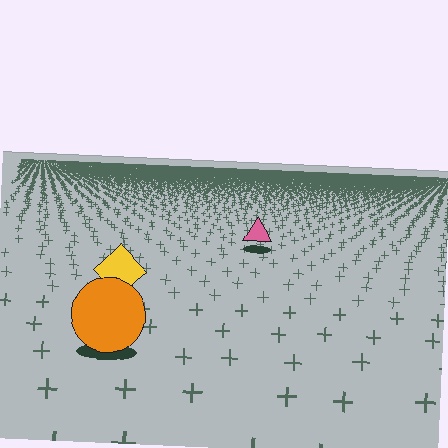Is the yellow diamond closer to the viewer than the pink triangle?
Yes. The yellow diamond is closer — you can tell from the texture gradient: the ground texture is coarser near it.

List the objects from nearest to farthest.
From nearest to farthest: the orange circle, the yellow diamond, the pink triangle.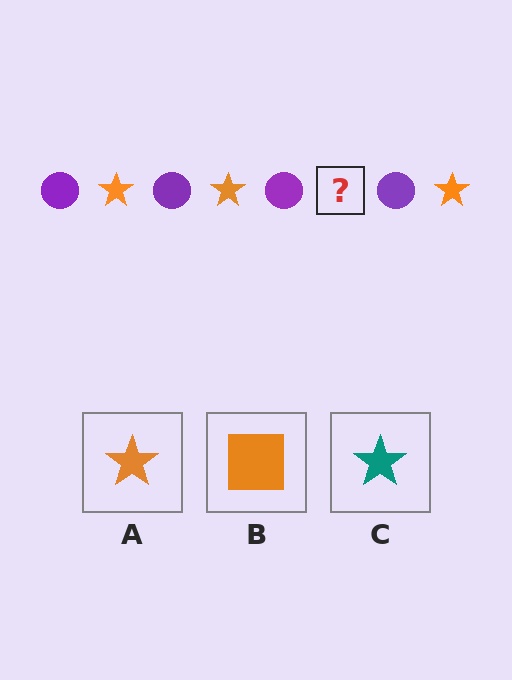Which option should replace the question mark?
Option A.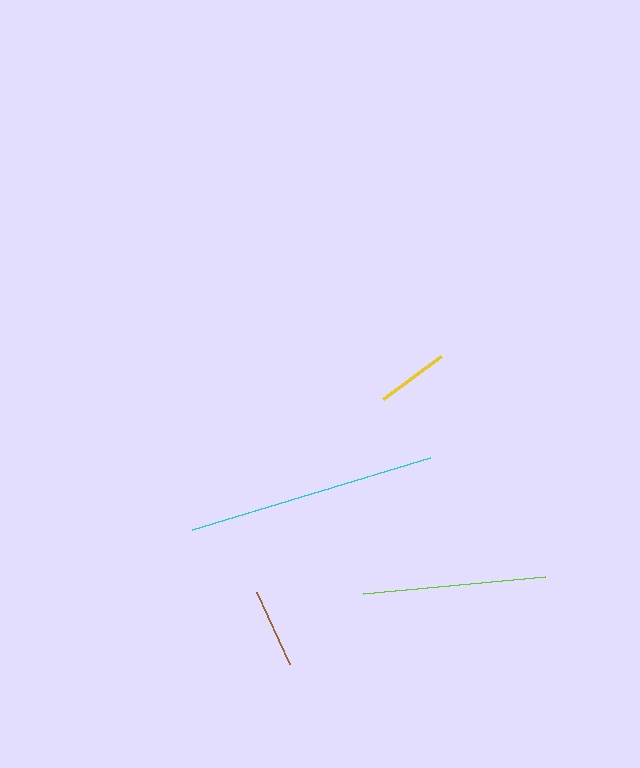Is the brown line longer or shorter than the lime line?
The lime line is longer than the brown line.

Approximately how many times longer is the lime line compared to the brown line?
The lime line is approximately 2.3 times the length of the brown line.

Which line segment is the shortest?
The yellow line is the shortest at approximately 72 pixels.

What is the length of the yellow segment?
The yellow segment is approximately 72 pixels long.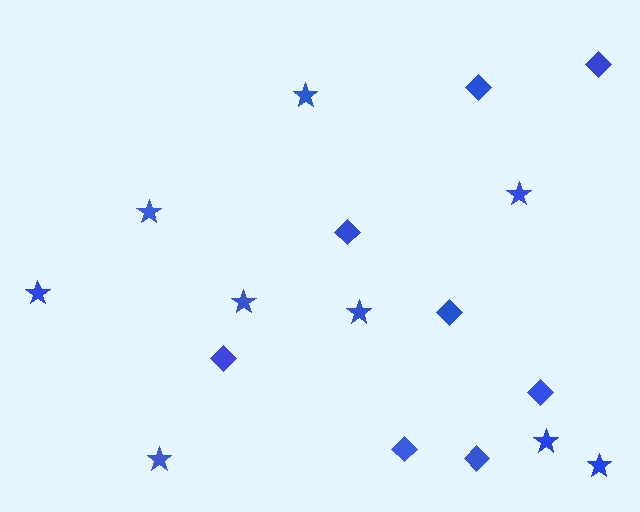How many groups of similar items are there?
There are 2 groups: one group of diamonds (8) and one group of stars (9).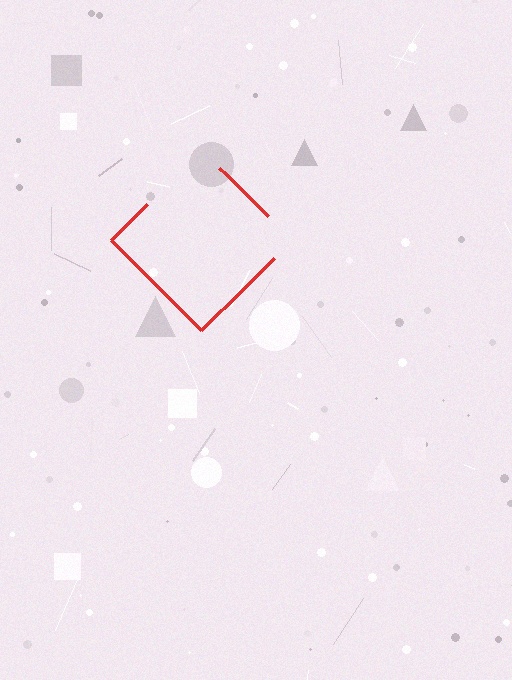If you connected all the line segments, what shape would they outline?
They would outline a diamond.